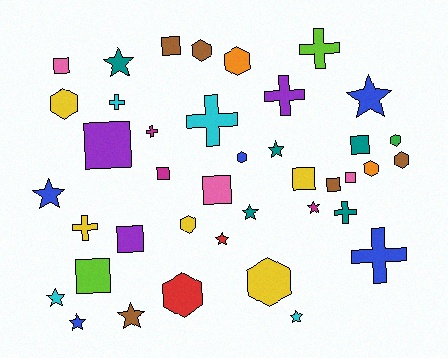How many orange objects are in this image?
There are 2 orange objects.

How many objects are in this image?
There are 40 objects.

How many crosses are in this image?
There are 8 crosses.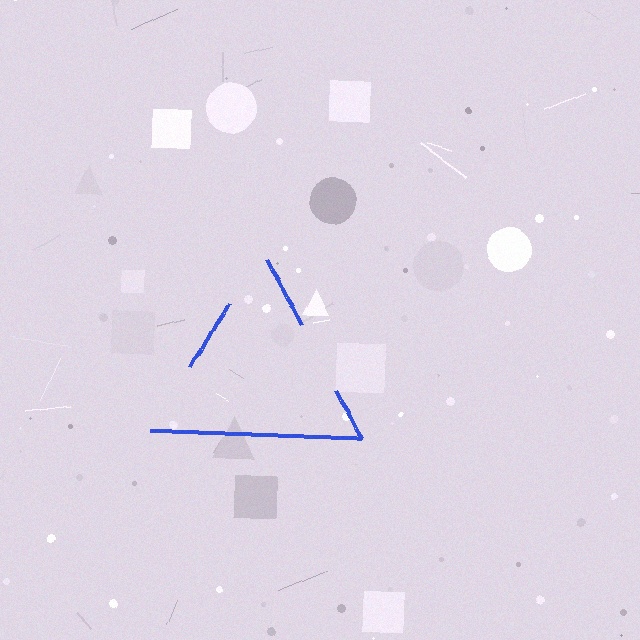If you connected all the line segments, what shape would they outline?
They would outline a triangle.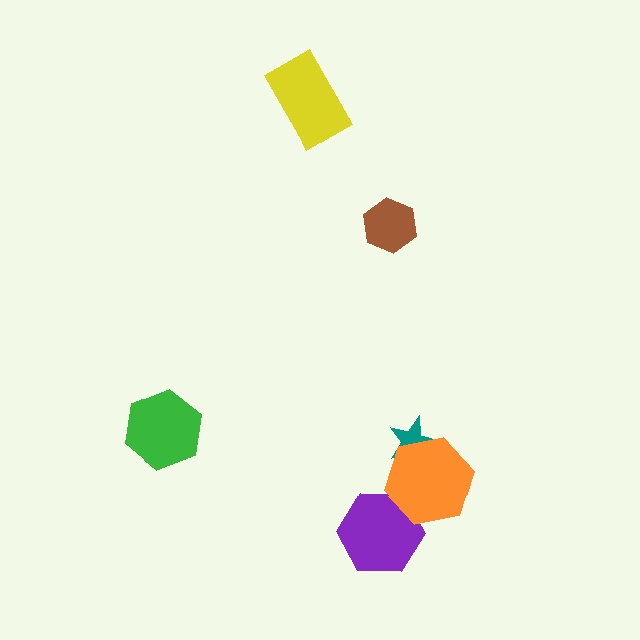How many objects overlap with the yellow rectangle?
0 objects overlap with the yellow rectangle.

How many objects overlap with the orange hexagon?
2 objects overlap with the orange hexagon.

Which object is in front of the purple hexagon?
The orange hexagon is in front of the purple hexagon.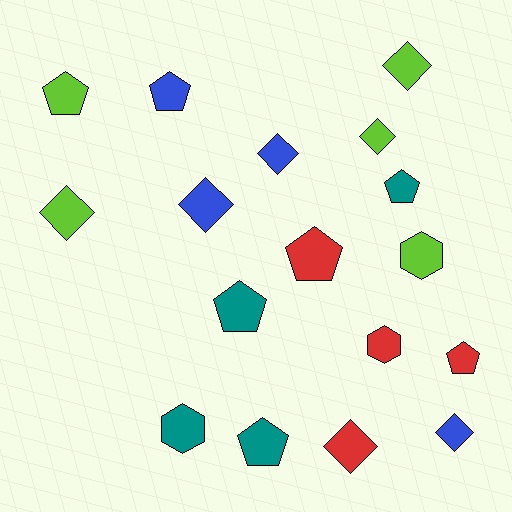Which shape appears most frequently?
Diamond, with 7 objects.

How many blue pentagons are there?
There is 1 blue pentagon.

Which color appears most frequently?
Lime, with 5 objects.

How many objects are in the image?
There are 17 objects.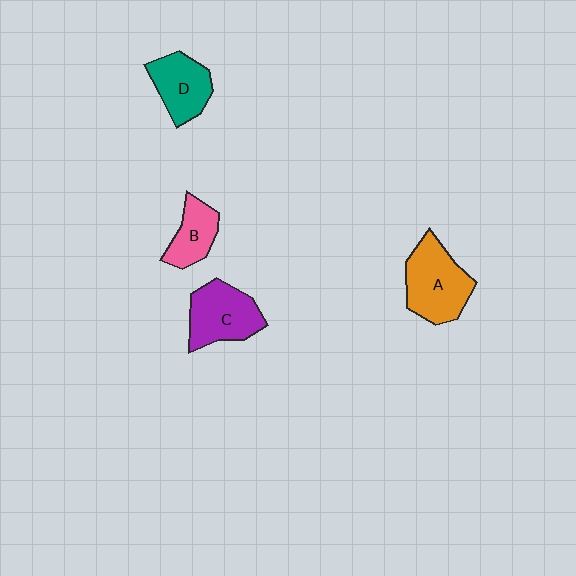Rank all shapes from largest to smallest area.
From largest to smallest: A (orange), C (purple), D (teal), B (pink).